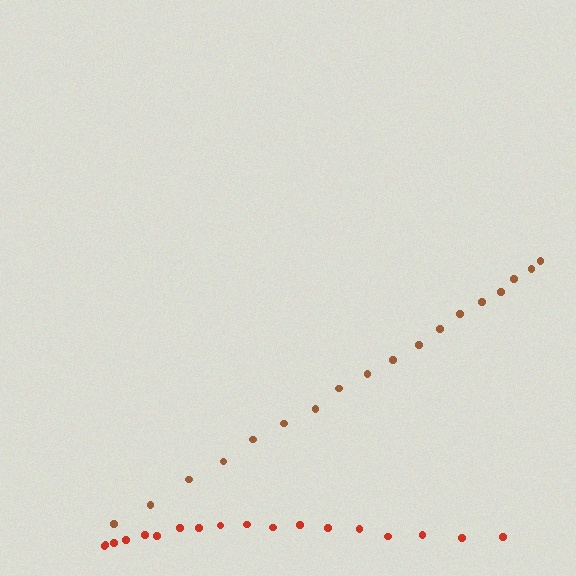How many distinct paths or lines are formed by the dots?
There are 2 distinct paths.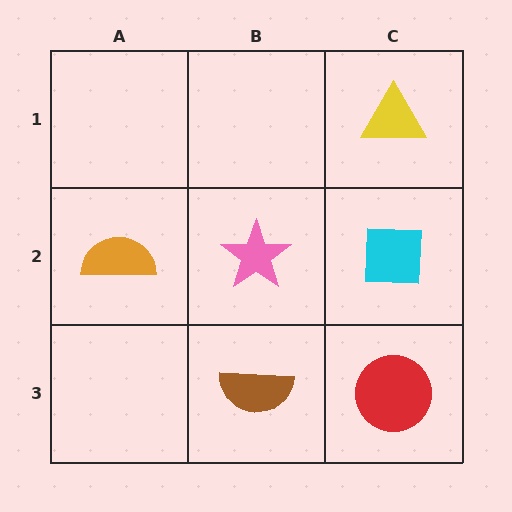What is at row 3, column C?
A red circle.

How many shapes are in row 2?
3 shapes.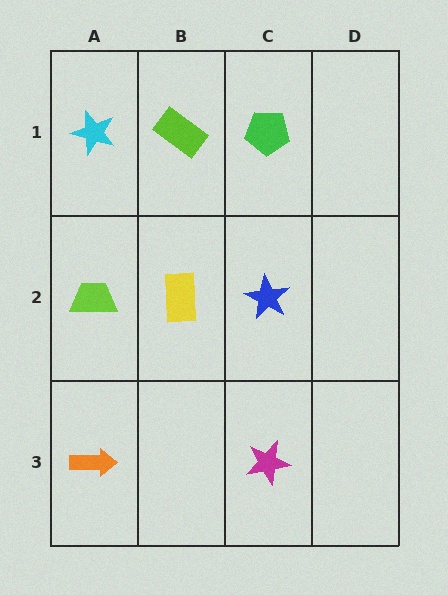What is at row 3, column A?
An orange arrow.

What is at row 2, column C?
A blue star.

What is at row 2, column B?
A yellow rectangle.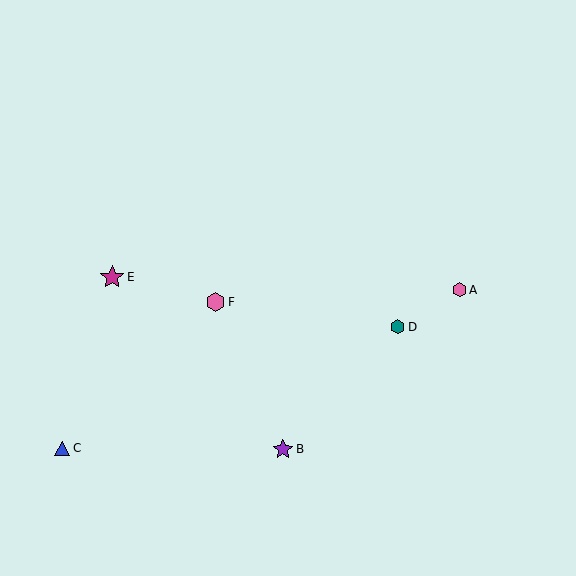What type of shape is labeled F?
Shape F is a pink hexagon.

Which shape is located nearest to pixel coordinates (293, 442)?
The purple star (labeled B) at (283, 449) is nearest to that location.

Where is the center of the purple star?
The center of the purple star is at (283, 449).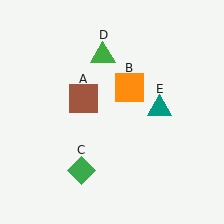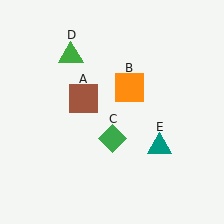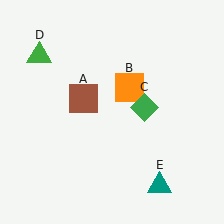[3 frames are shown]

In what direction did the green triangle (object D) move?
The green triangle (object D) moved left.